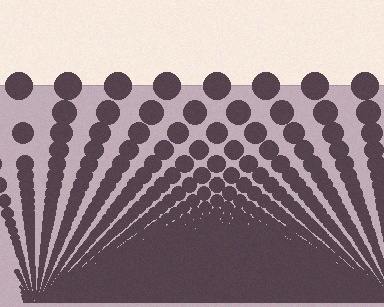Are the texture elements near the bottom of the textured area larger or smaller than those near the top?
Smaller. The gradient is inverted — elements near the bottom are smaller and denser.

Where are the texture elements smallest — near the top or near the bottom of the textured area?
Near the bottom.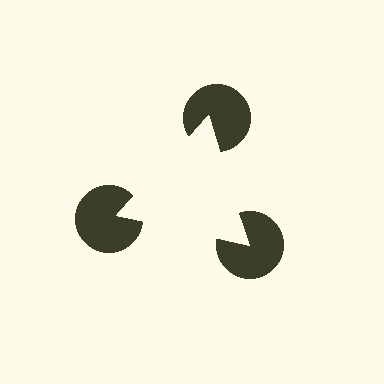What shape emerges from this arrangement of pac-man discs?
An illusory triangle — its edges are inferred from the aligned wedge cuts in the pac-man discs, not physically drawn.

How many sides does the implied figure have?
3 sides.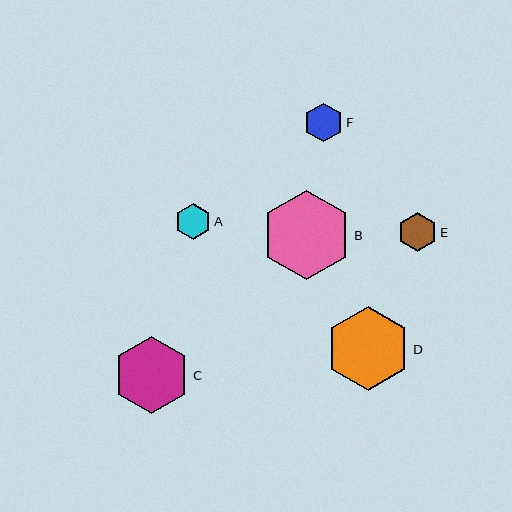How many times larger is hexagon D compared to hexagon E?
Hexagon D is approximately 2.1 times the size of hexagon E.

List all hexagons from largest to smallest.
From largest to smallest: B, D, C, E, F, A.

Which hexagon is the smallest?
Hexagon A is the smallest with a size of approximately 35 pixels.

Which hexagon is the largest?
Hexagon B is the largest with a size of approximately 90 pixels.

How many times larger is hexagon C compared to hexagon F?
Hexagon C is approximately 2.0 times the size of hexagon F.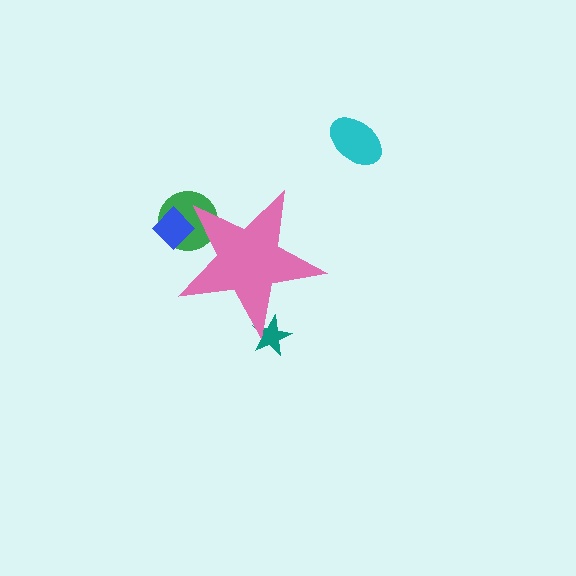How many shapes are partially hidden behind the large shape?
3 shapes are partially hidden.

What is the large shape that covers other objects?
A pink star.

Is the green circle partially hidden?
Yes, the green circle is partially hidden behind the pink star.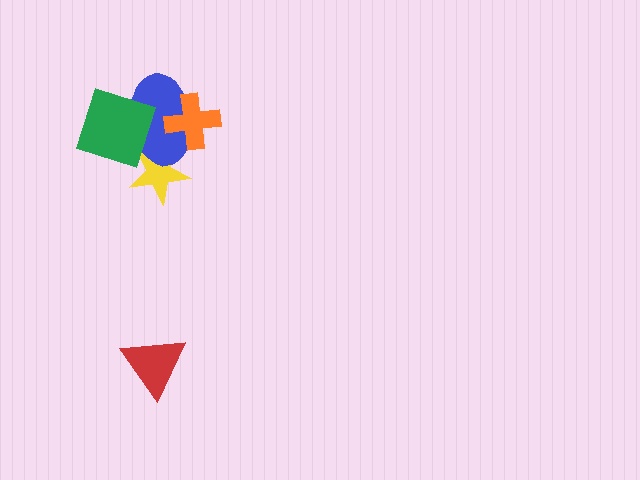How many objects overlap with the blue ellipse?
3 objects overlap with the blue ellipse.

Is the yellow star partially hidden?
Yes, it is partially covered by another shape.